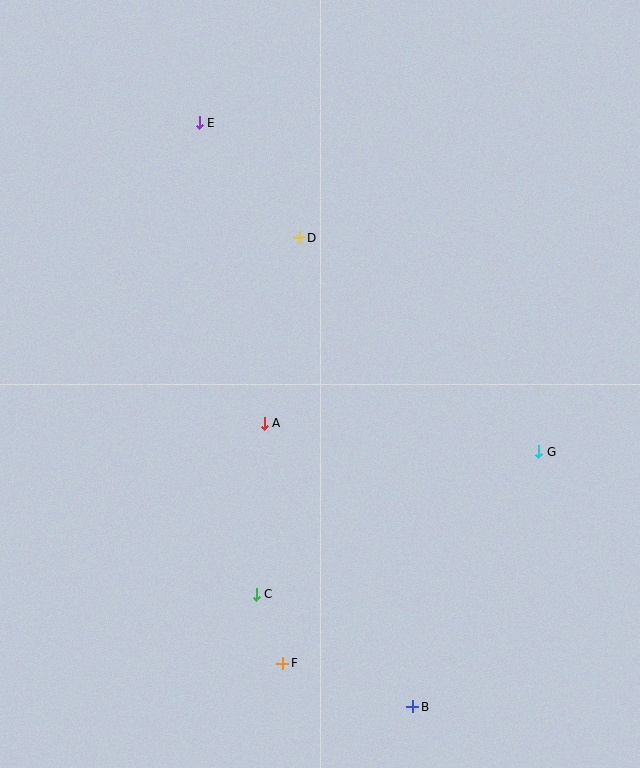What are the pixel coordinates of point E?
Point E is at (199, 123).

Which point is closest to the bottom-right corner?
Point B is closest to the bottom-right corner.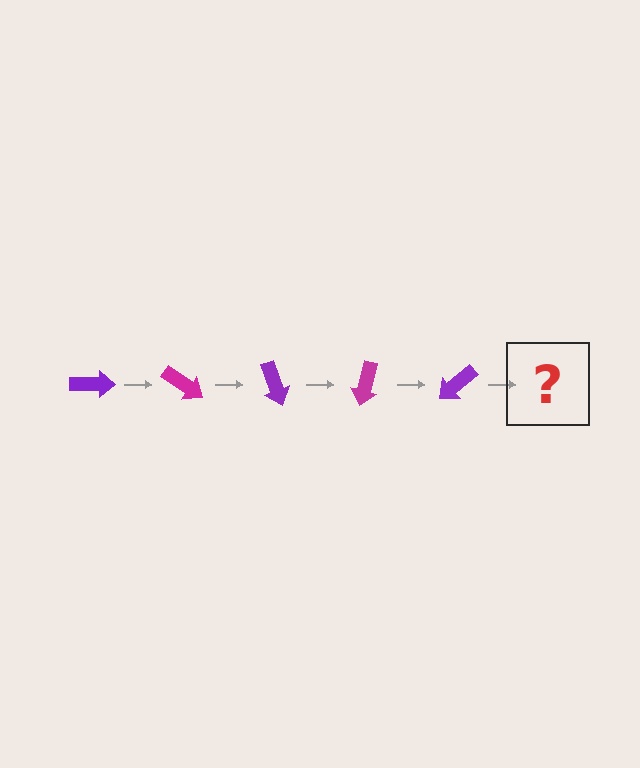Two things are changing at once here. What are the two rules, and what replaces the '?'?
The two rules are that it rotates 35 degrees each step and the color cycles through purple and magenta. The '?' should be a magenta arrow, rotated 175 degrees from the start.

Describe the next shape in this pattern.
It should be a magenta arrow, rotated 175 degrees from the start.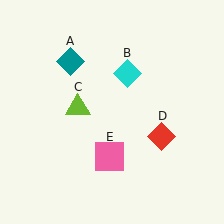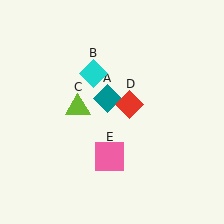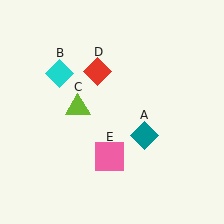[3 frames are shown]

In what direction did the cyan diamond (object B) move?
The cyan diamond (object B) moved left.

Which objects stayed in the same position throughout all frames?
Lime triangle (object C) and pink square (object E) remained stationary.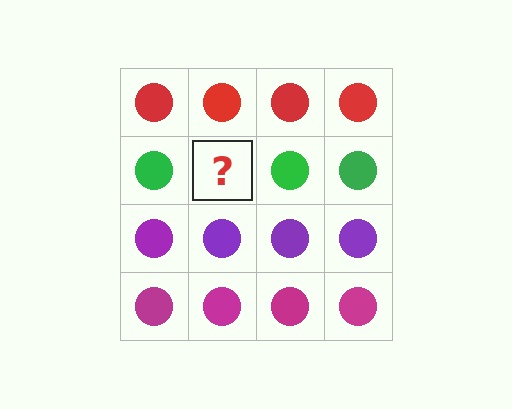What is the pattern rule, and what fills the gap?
The rule is that each row has a consistent color. The gap should be filled with a green circle.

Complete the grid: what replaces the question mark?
The question mark should be replaced with a green circle.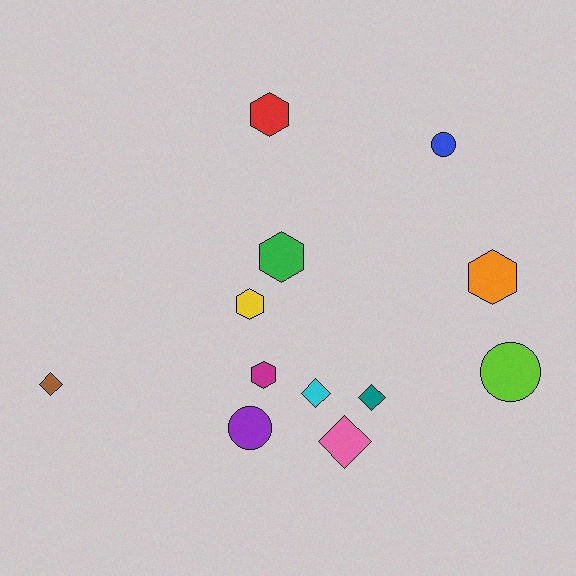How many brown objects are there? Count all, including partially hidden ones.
There is 1 brown object.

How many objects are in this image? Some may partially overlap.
There are 12 objects.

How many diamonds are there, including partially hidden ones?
There are 4 diamonds.